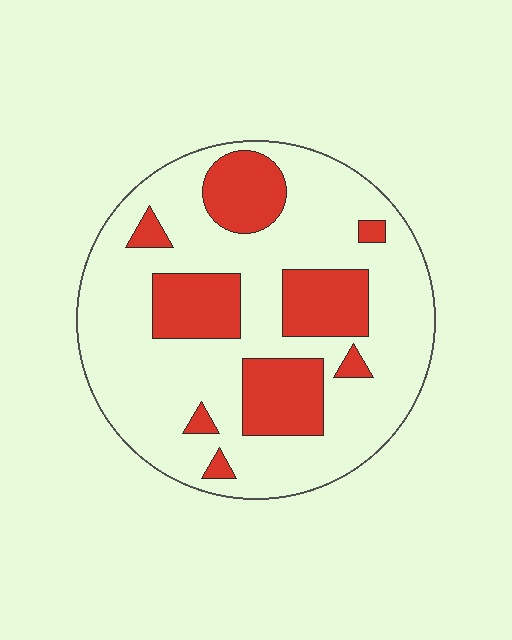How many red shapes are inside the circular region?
9.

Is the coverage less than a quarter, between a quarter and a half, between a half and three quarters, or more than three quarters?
Between a quarter and a half.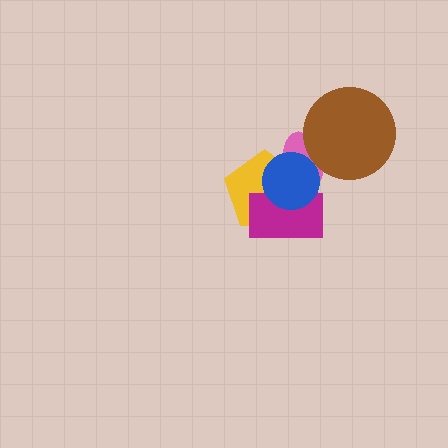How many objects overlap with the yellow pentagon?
3 objects overlap with the yellow pentagon.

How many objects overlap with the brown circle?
1 object overlaps with the brown circle.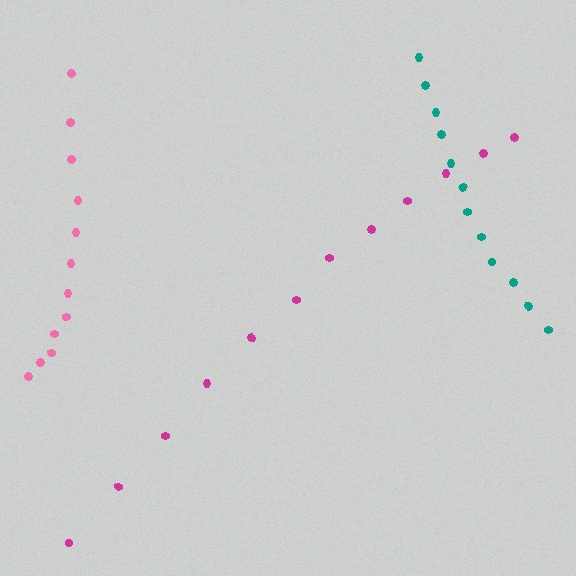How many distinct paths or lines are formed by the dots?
There are 3 distinct paths.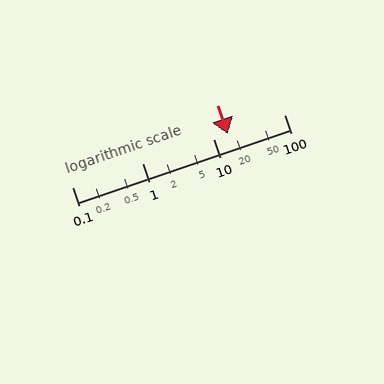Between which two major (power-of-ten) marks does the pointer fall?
The pointer is between 10 and 100.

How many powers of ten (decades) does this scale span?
The scale spans 3 decades, from 0.1 to 100.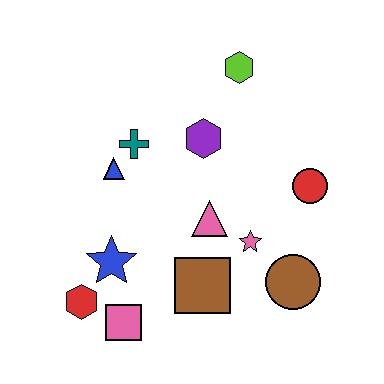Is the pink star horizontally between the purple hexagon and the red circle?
Yes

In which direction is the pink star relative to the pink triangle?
The pink star is to the right of the pink triangle.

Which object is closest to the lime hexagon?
The purple hexagon is closest to the lime hexagon.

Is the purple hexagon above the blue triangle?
Yes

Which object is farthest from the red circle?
The red hexagon is farthest from the red circle.